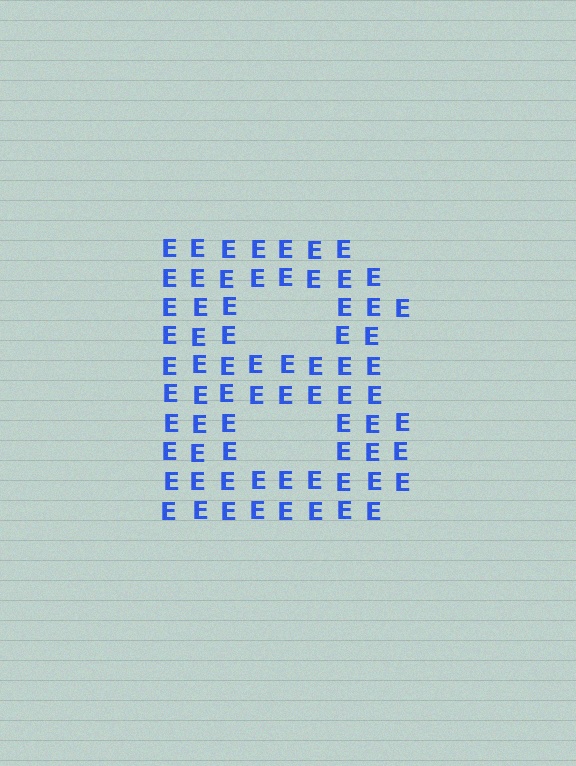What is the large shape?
The large shape is the letter B.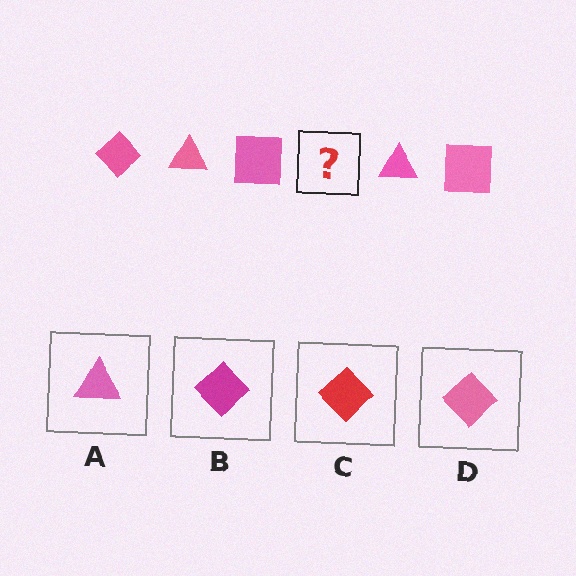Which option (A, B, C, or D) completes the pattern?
D.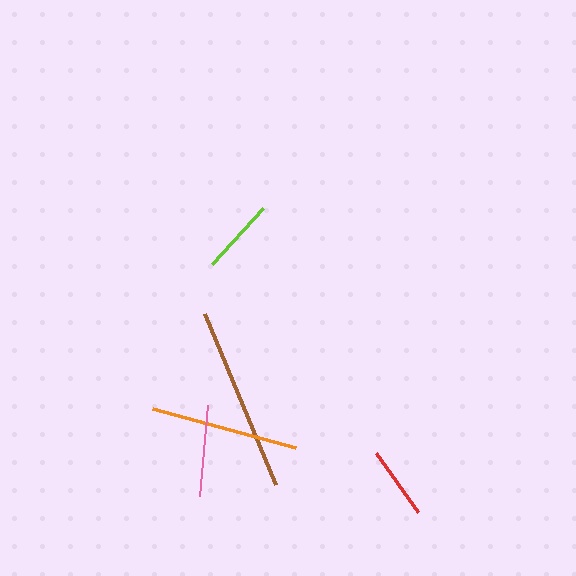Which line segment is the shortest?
The red line is the shortest at approximately 72 pixels.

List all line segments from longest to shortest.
From longest to shortest: brown, orange, pink, lime, red.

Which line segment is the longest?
The brown line is the longest at approximately 186 pixels.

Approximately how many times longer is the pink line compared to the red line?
The pink line is approximately 1.3 times the length of the red line.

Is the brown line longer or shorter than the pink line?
The brown line is longer than the pink line.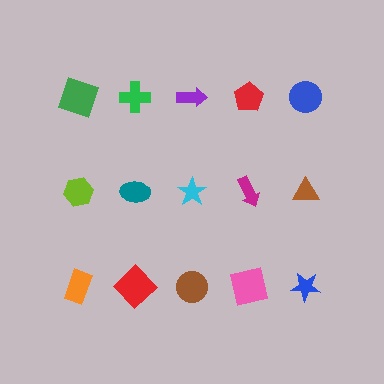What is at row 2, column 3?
A cyan star.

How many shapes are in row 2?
5 shapes.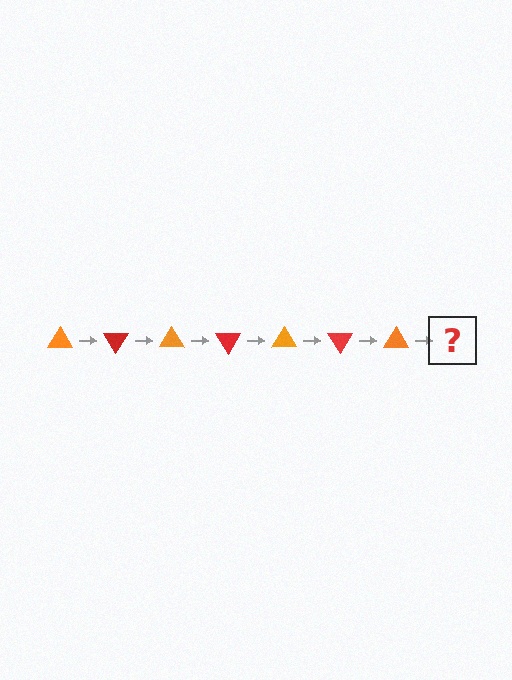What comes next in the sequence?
The next element should be a red triangle, rotated 420 degrees from the start.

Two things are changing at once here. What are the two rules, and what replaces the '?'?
The two rules are that it rotates 60 degrees each step and the color cycles through orange and red. The '?' should be a red triangle, rotated 420 degrees from the start.